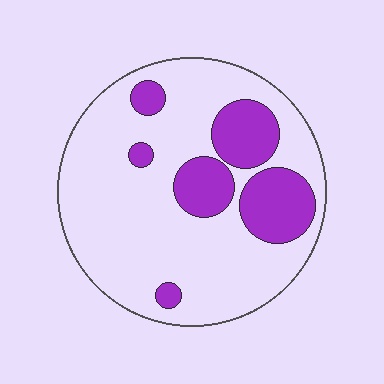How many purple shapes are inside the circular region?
6.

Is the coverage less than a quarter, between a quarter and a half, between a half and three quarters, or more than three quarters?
Less than a quarter.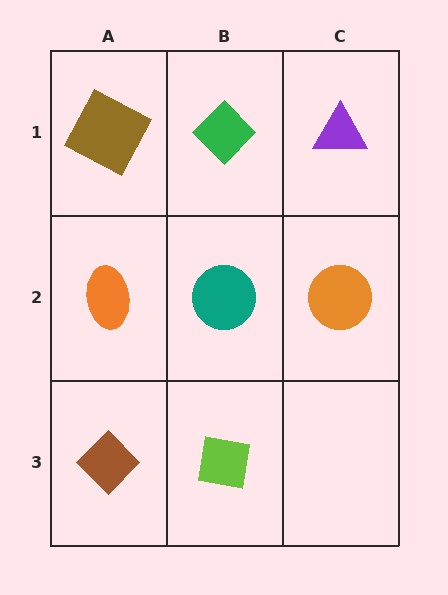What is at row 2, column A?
An orange ellipse.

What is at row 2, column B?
A teal circle.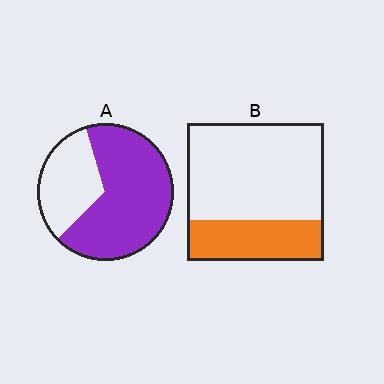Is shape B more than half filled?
No.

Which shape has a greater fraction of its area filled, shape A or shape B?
Shape A.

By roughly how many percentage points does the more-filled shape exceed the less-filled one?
By roughly 40 percentage points (A over B).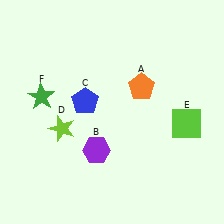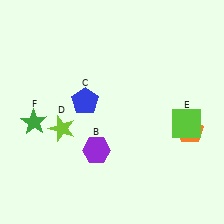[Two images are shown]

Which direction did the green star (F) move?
The green star (F) moved down.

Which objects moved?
The objects that moved are: the orange pentagon (A), the green star (F).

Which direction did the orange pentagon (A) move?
The orange pentagon (A) moved right.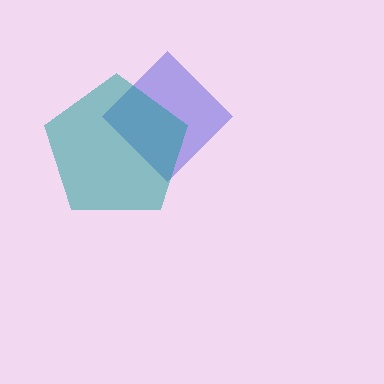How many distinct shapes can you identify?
There are 2 distinct shapes: a blue diamond, a teal pentagon.